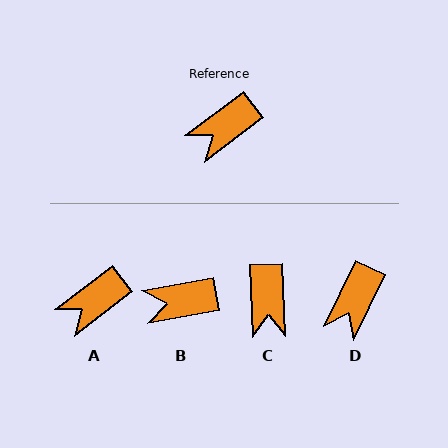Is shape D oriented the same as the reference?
No, it is off by about 28 degrees.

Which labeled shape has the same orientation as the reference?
A.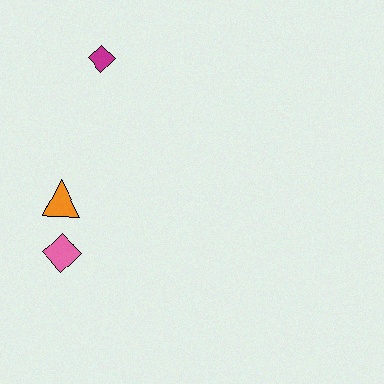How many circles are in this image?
There are no circles.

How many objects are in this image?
There are 3 objects.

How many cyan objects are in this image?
There are no cyan objects.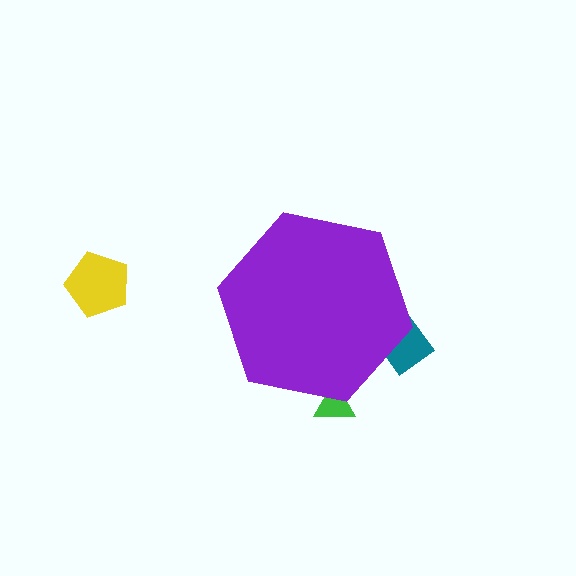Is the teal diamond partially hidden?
Yes, the teal diamond is partially hidden behind the purple hexagon.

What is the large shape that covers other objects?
A purple hexagon.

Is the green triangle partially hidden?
Yes, the green triangle is partially hidden behind the purple hexagon.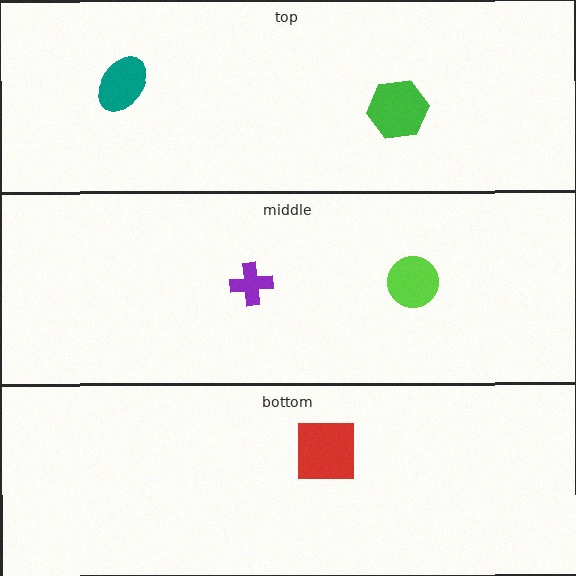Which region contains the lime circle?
The middle region.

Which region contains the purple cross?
The middle region.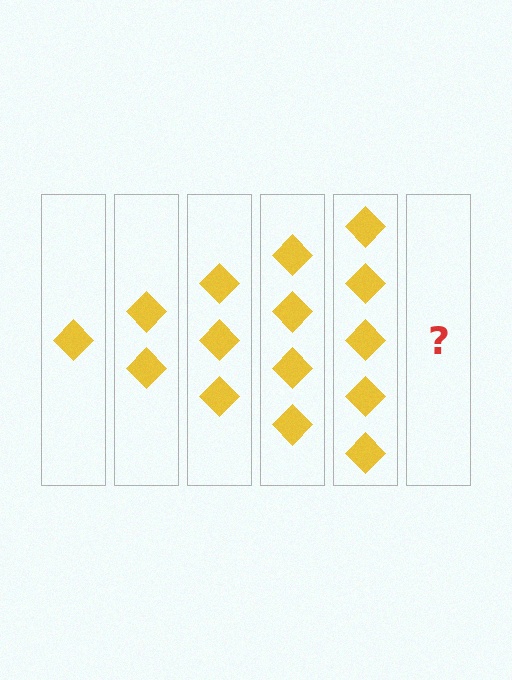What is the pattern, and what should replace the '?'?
The pattern is that each step adds one more diamond. The '?' should be 6 diamonds.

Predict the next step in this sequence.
The next step is 6 diamonds.